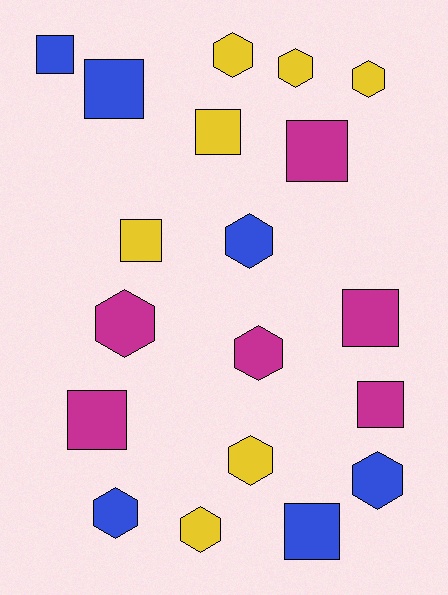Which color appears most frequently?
Yellow, with 7 objects.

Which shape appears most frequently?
Hexagon, with 10 objects.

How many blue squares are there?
There are 3 blue squares.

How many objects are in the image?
There are 19 objects.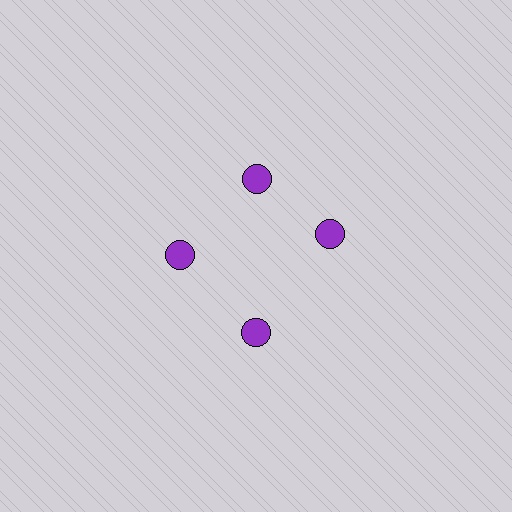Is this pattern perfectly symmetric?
No. The 4 purple circles are arranged in a ring, but one element near the 3 o'clock position is rotated out of alignment along the ring, breaking the 4-fold rotational symmetry.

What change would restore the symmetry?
The symmetry would be restored by rotating it back into even spacing with its neighbors so that all 4 circles sit at equal angles and equal distance from the center.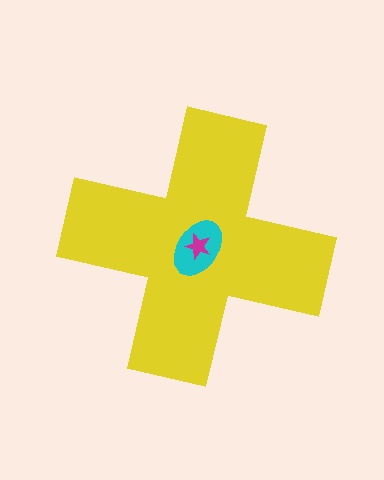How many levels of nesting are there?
3.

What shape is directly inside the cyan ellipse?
The magenta star.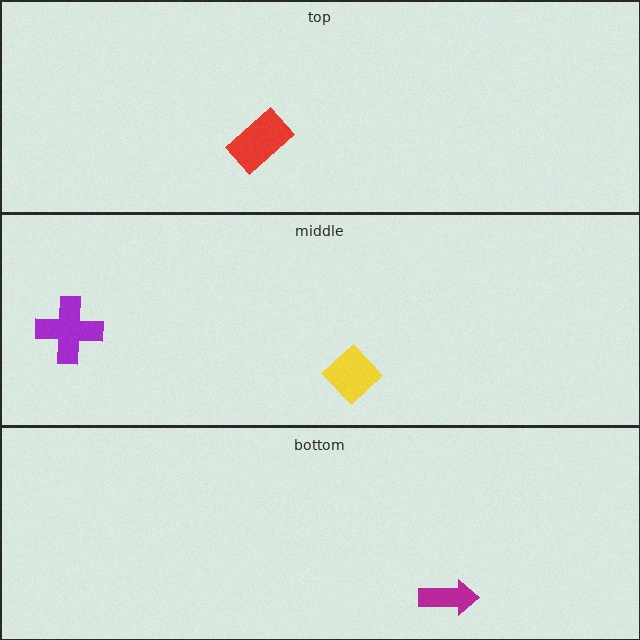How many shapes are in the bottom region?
1.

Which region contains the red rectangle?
The top region.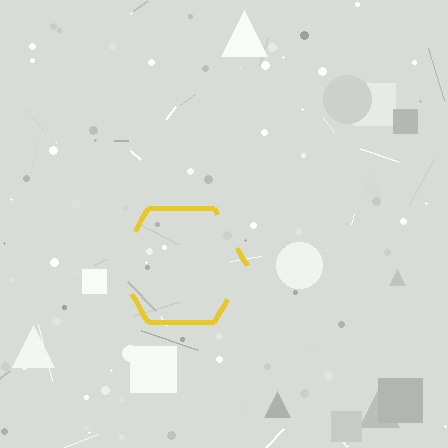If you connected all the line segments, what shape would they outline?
They would outline a hexagon.